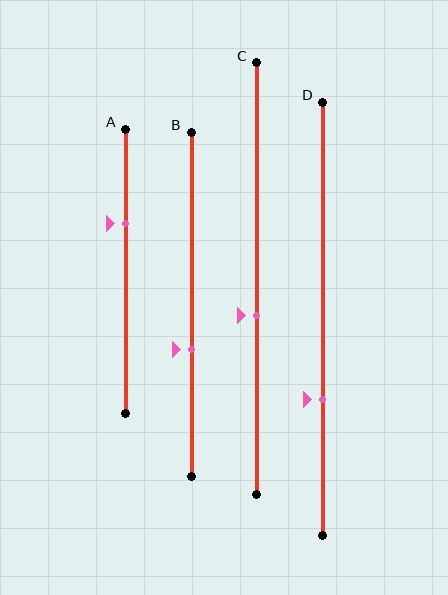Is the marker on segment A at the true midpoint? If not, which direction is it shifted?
No, the marker on segment A is shifted upward by about 17% of the segment length.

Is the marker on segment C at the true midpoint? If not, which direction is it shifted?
No, the marker on segment C is shifted downward by about 9% of the segment length.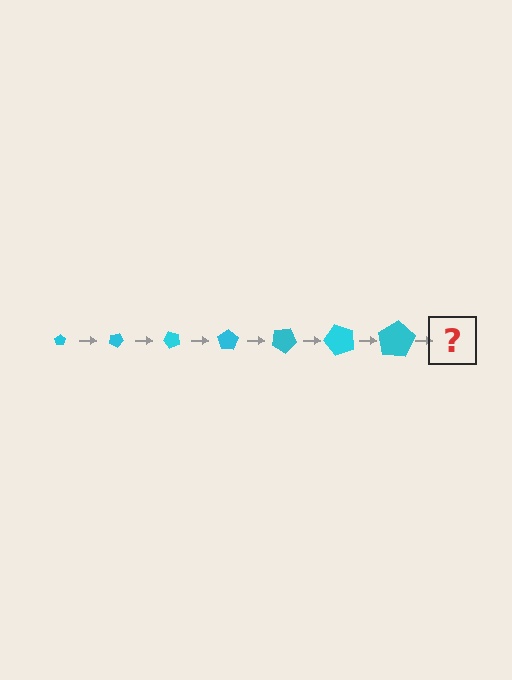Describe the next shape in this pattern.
It should be a pentagon, larger than the previous one and rotated 175 degrees from the start.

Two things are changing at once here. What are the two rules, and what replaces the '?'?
The two rules are that the pentagon grows larger each step and it rotates 25 degrees each step. The '?' should be a pentagon, larger than the previous one and rotated 175 degrees from the start.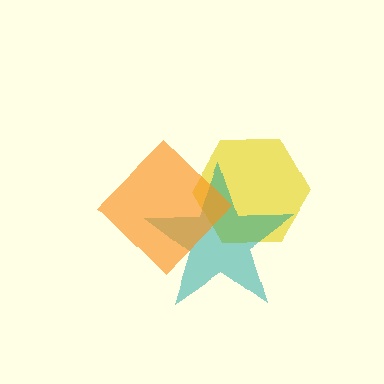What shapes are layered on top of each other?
The layered shapes are: a yellow hexagon, a teal star, an orange diamond.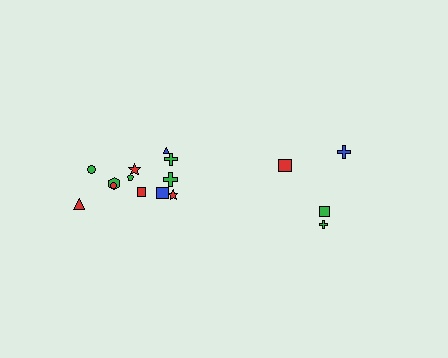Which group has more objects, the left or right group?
The left group.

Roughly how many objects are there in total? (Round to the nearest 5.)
Roughly 15 objects in total.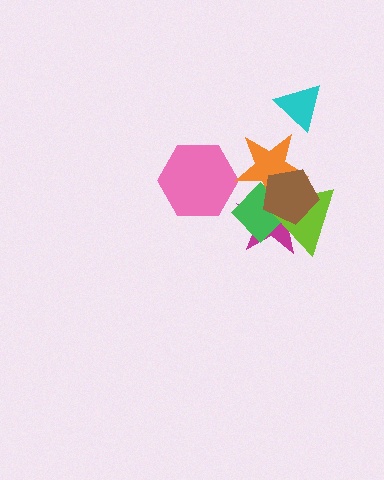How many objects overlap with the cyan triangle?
0 objects overlap with the cyan triangle.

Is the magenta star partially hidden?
Yes, it is partially covered by another shape.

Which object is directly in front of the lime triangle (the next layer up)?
The orange star is directly in front of the lime triangle.